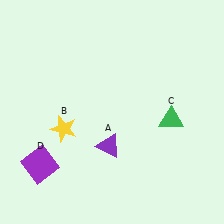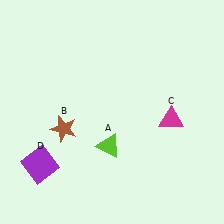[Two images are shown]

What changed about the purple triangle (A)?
In Image 1, A is purple. In Image 2, it changed to lime.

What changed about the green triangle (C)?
In Image 1, C is green. In Image 2, it changed to magenta.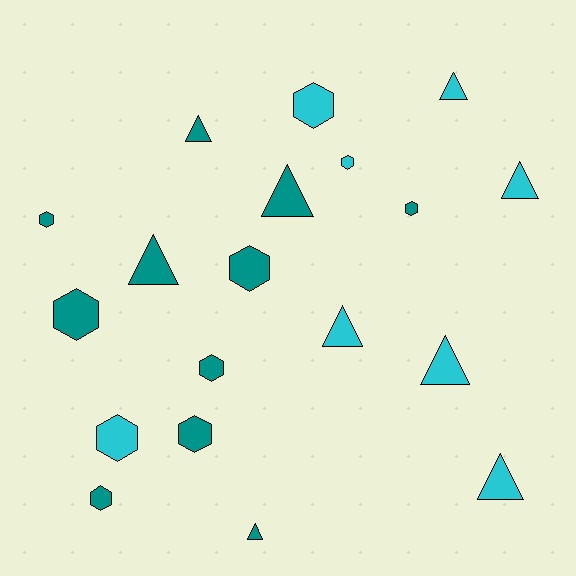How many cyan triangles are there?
There are 5 cyan triangles.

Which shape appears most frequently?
Hexagon, with 10 objects.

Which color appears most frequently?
Teal, with 11 objects.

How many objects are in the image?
There are 19 objects.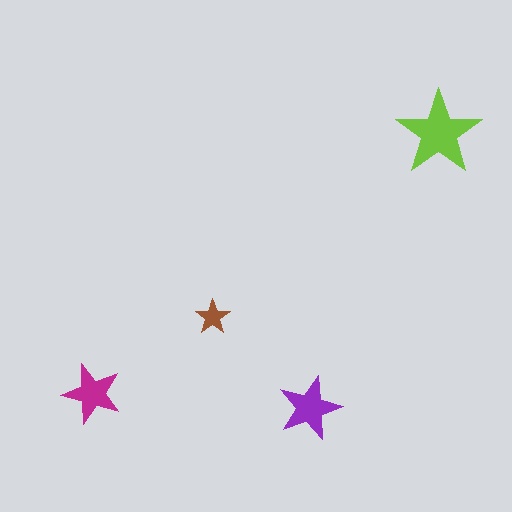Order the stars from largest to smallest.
the lime one, the purple one, the magenta one, the brown one.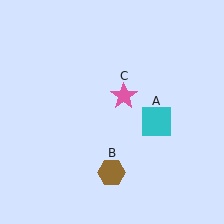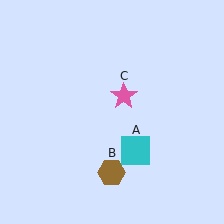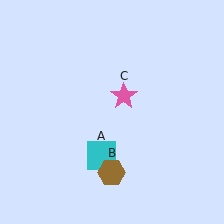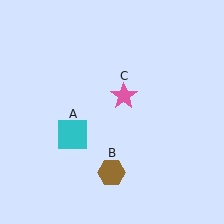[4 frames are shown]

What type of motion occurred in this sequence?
The cyan square (object A) rotated clockwise around the center of the scene.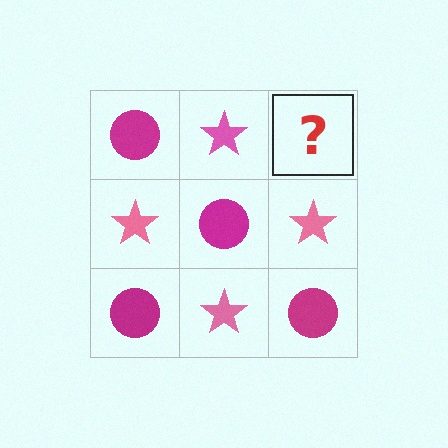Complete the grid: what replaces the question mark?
The question mark should be replaced with a magenta circle.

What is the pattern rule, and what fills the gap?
The rule is that it alternates magenta circle and pink star in a checkerboard pattern. The gap should be filled with a magenta circle.